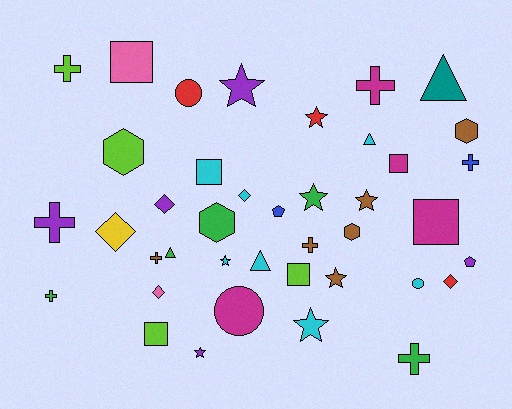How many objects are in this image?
There are 40 objects.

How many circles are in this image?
There are 3 circles.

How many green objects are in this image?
There are 5 green objects.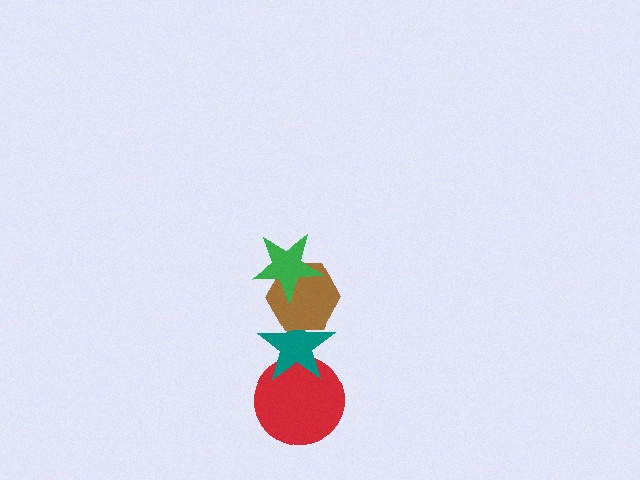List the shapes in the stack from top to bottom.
From top to bottom: the green star, the brown hexagon, the teal star, the red circle.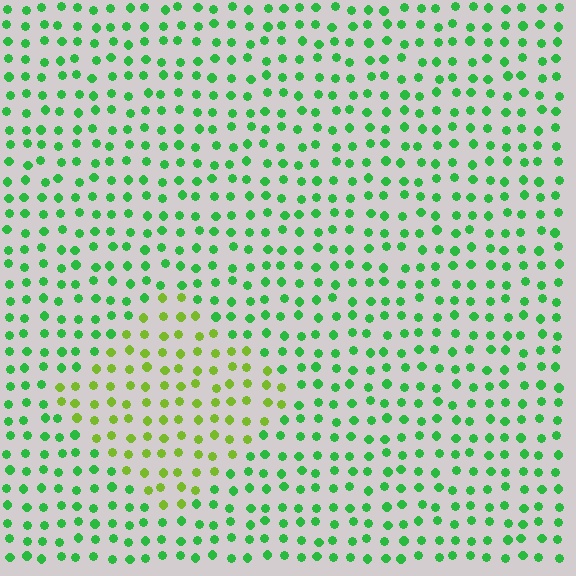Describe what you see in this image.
The image is filled with small green elements in a uniform arrangement. A diamond-shaped region is visible where the elements are tinted to a slightly different hue, forming a subtle color boundary.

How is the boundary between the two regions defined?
The boundary is defined purely by a slight shift in hue (about 42 degrees). Spacing, size, and orientation are identical on both sides.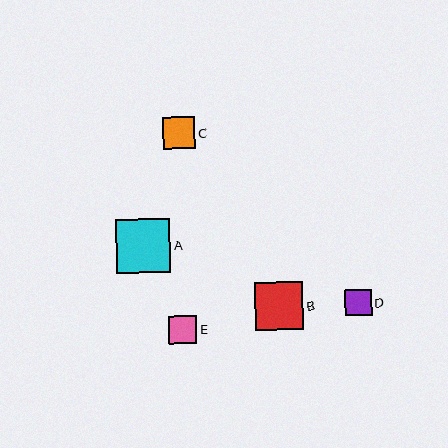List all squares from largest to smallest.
From largest to smallest: A, B, C, E, D.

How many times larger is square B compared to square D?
Square B is approximately 1.8 times the size of square D.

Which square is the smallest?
Square D is the smallest with a size of approximately 26 pixels.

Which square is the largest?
Square A is the largest with a size of approximately 54 pixels.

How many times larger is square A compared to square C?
Square A is approximately 1.7 times the size of square C.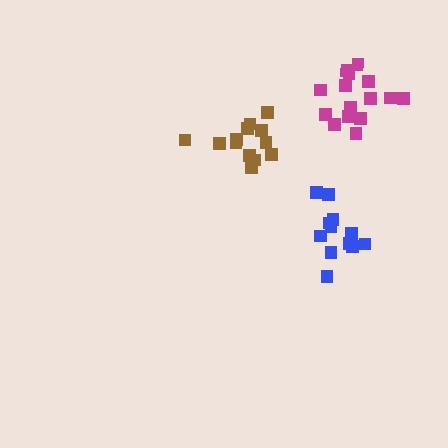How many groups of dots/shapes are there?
There are 3 groups.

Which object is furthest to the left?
The brown cluster is leftmost.